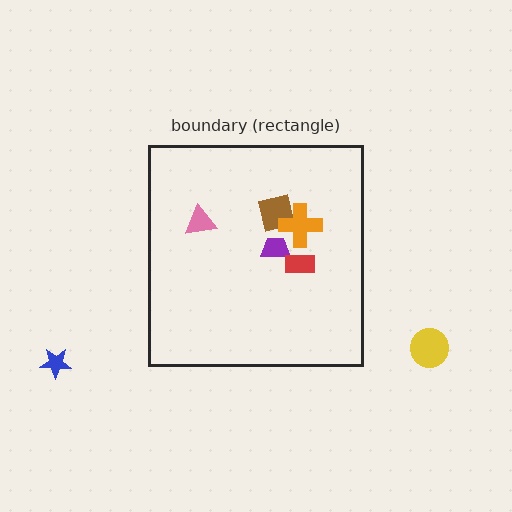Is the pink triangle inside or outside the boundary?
Inside.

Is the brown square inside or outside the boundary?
Inside.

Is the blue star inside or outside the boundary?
Outside.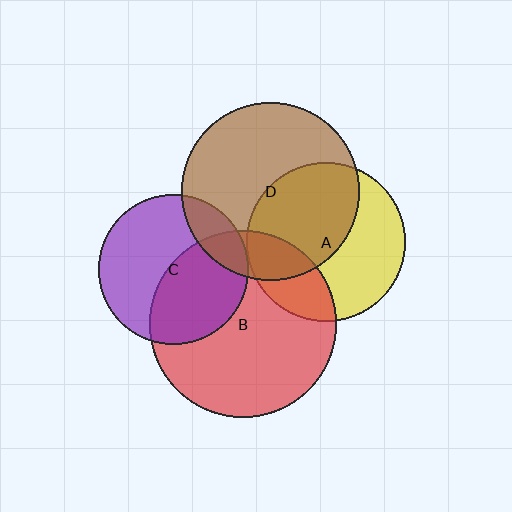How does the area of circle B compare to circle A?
Approximately 1.4 times.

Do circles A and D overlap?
Yes.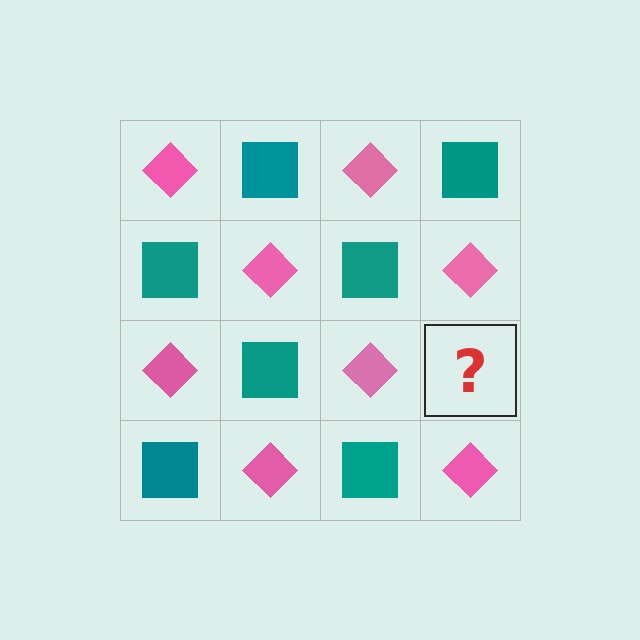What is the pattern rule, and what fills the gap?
The rule is that it alternates pink diamond and teal square in a checkerboard pattern. The gap should be filled with a teal square.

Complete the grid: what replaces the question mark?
The question mark should be replaced with a teal square.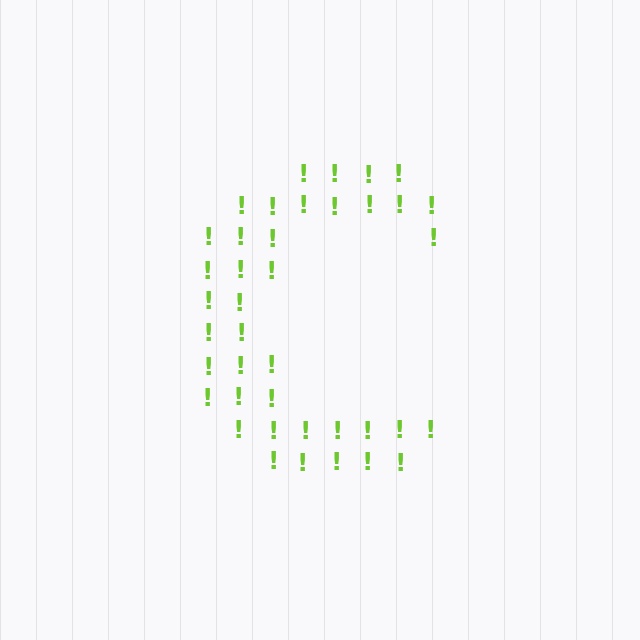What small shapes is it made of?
It is made of small exclamation marks.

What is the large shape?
The large shape is the letter C.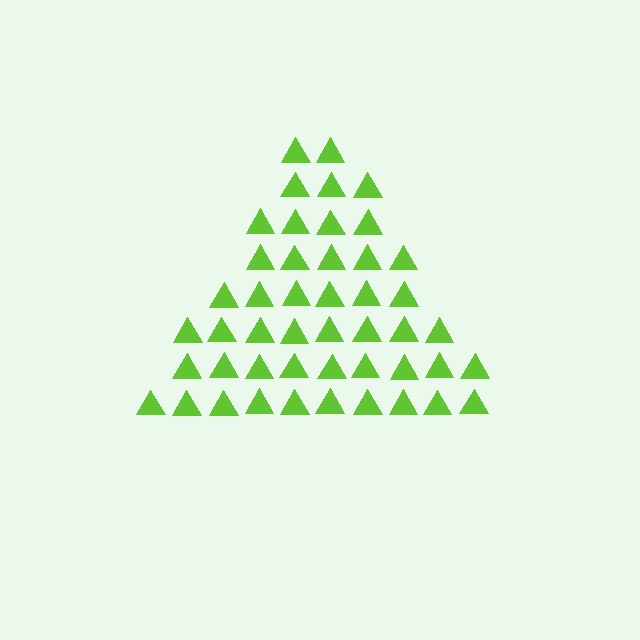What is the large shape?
The large shape is a triangle.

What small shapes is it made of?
It is made of small triangles.